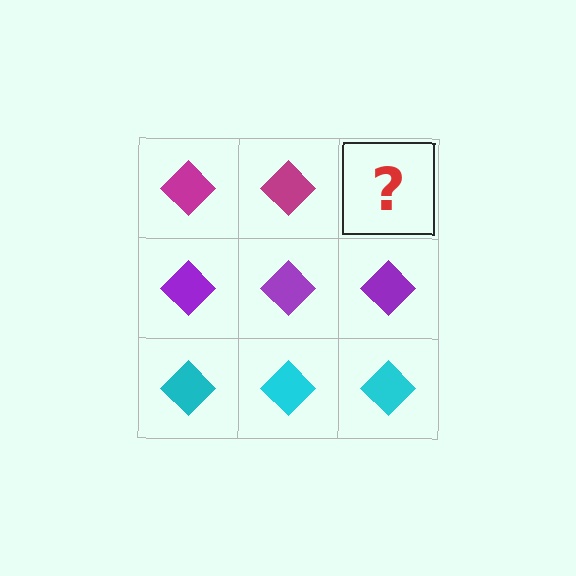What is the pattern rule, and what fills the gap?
The rule is that each row has a consistent color. The gap should be filled with a magenta diamond.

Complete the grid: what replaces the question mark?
The question mark should be replaced with a magenta diamond.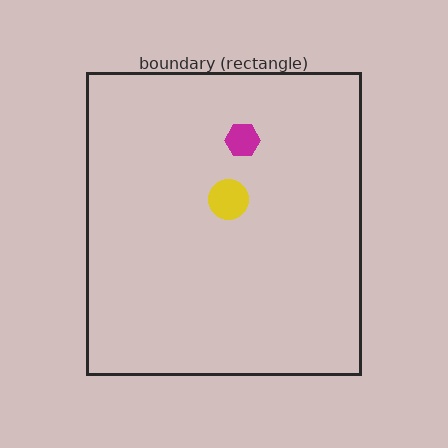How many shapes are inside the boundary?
2 inside, 0 outside.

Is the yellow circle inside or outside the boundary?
Inside.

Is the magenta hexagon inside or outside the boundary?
Inside.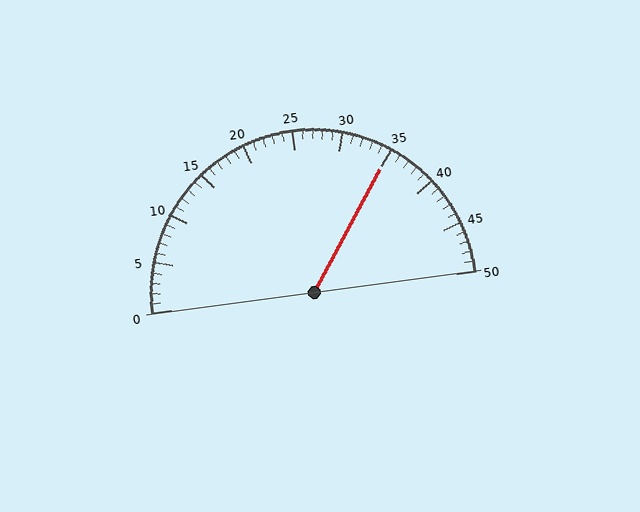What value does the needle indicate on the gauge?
The needle indicates approximately 35.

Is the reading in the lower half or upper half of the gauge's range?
The reading is in the upper half of the range (0 to 50).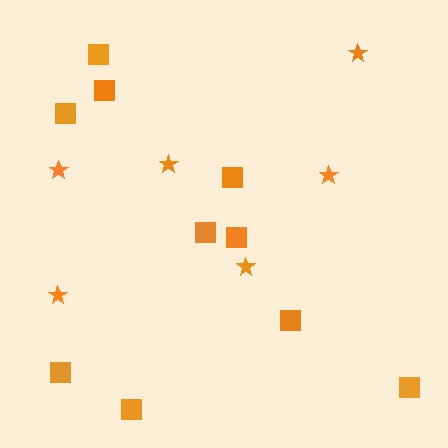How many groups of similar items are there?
There are 2 groups: one group of squares (10) and one group of stars (6).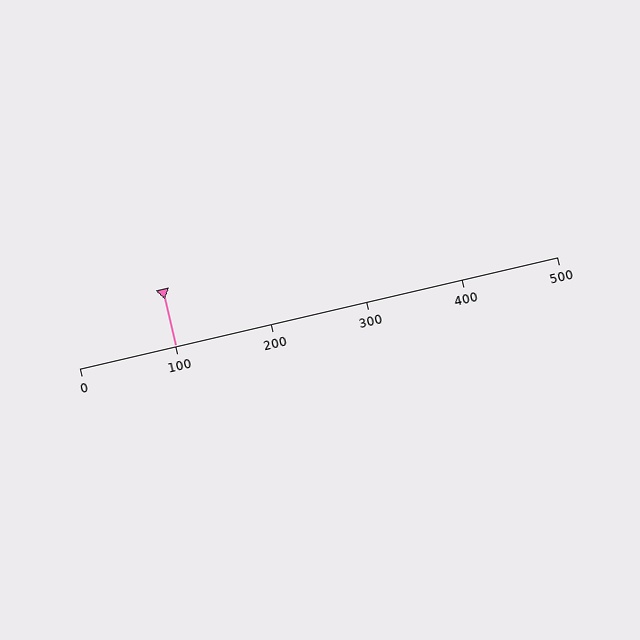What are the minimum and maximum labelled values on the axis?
The axis runs from 0 to 500.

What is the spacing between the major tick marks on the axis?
The major ticks are spaced 100 apart.